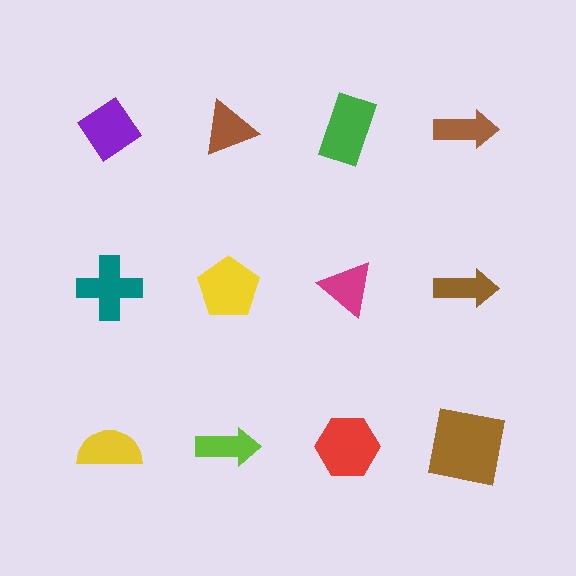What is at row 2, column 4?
A brown arrow.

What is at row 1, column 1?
A purple diamond.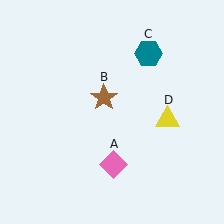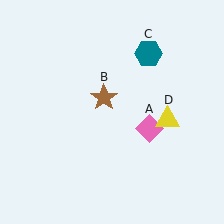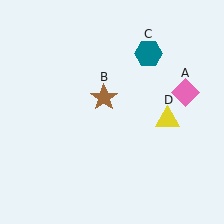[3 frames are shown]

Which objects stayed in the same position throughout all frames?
Brown star (object B) and teal hexagon (object C) and yellow triangle (object D) remained stationary.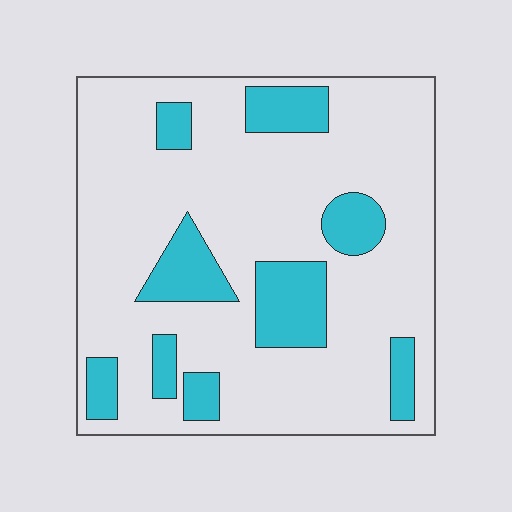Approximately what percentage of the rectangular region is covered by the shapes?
Approximately 20%.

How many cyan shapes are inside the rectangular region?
9.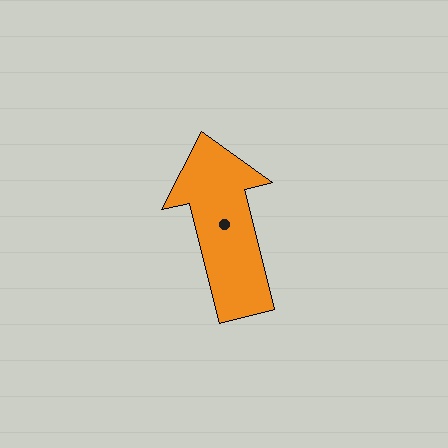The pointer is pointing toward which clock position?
Roughly 12 o'clock.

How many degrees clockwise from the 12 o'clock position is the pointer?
Approximately 346 degrees.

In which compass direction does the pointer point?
North.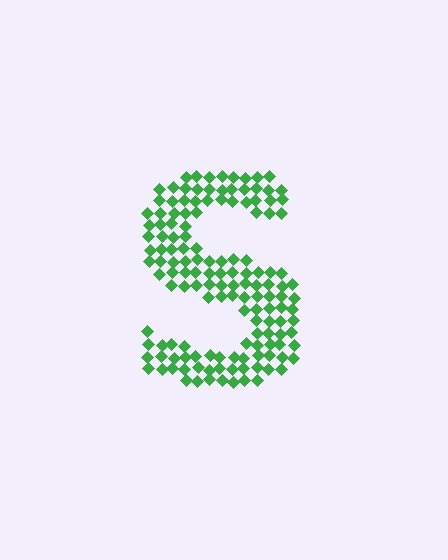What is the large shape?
The large shape is the letter S.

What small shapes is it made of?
It is made of small diamonds.